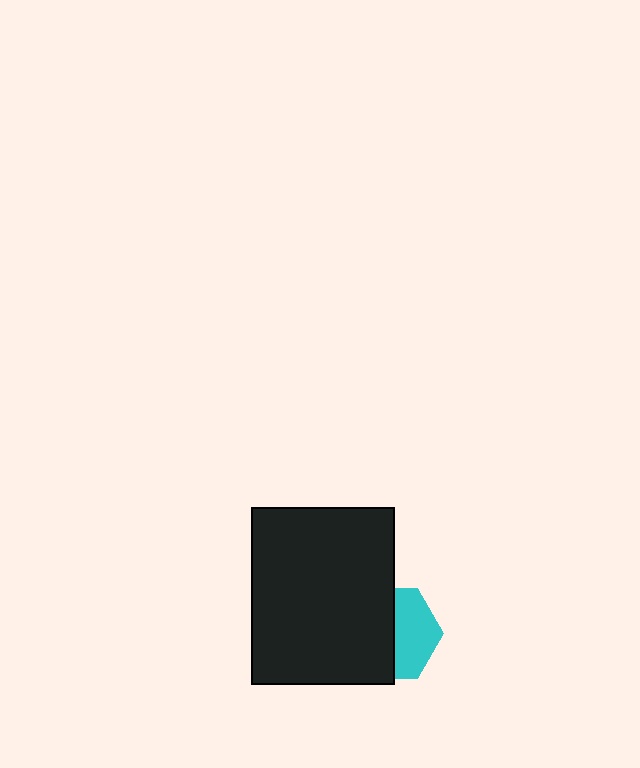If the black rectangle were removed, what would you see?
You would see the complete cyan hexagon.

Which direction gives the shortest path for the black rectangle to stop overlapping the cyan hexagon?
Moving left gives the shortest separation.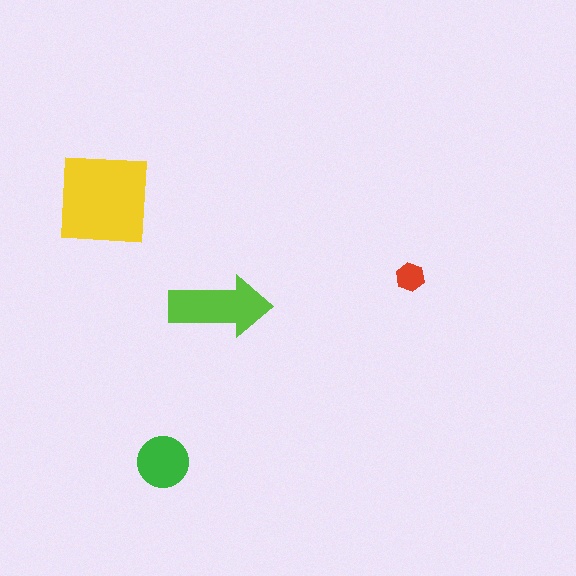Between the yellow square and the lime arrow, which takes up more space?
The yellow square.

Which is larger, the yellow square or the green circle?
The yellow square.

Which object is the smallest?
The red hexagon.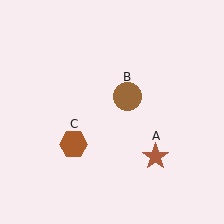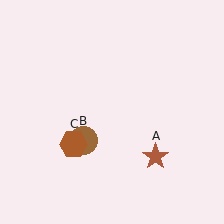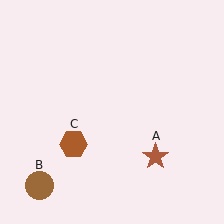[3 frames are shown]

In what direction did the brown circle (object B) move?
The brown circle (object B) moved down and to the left.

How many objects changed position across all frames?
1 object changed position: brown circle (object B).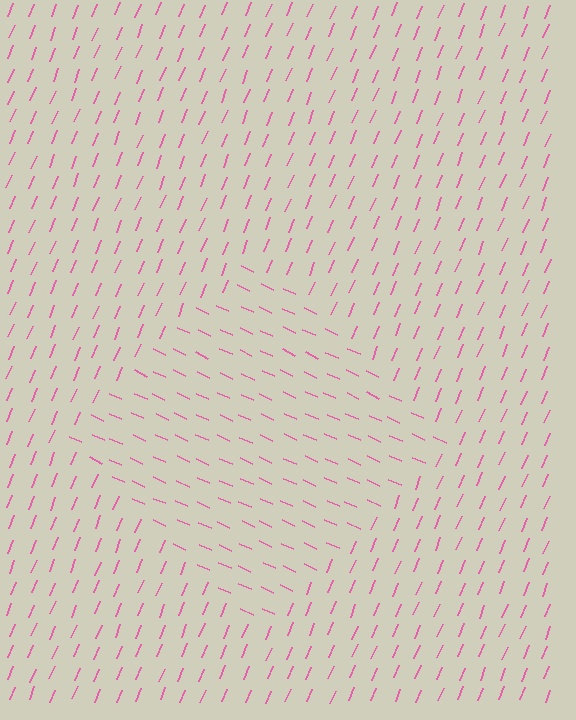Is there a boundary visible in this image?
Yes, there is a texture boundary formed by a change in line orientation.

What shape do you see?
I see a diamond.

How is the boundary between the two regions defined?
The boundary is defined purely by a change in line orientation (approximately 88 degrees difference). All lines are the same color and thickness.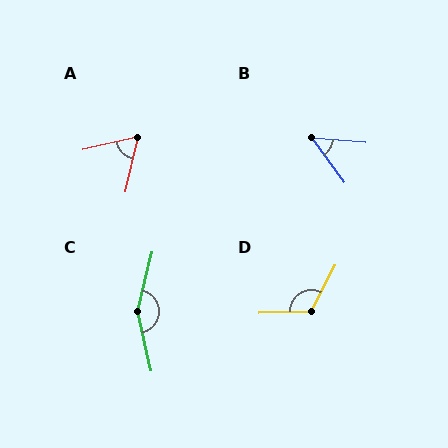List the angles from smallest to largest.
B (50°), A (64°), D (118°), C (154°).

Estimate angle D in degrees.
Approximately 118 degrees.